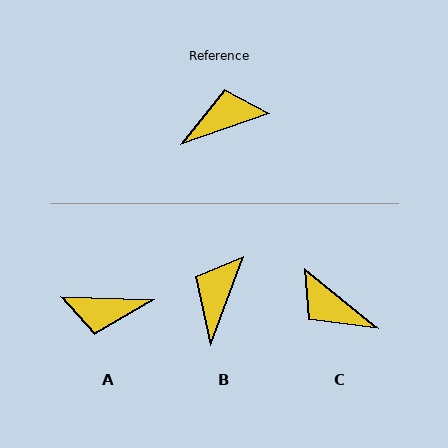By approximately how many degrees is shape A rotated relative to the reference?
Approximately 159 degrees counter-clockwise.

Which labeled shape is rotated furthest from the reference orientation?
A, about 159 degrees away.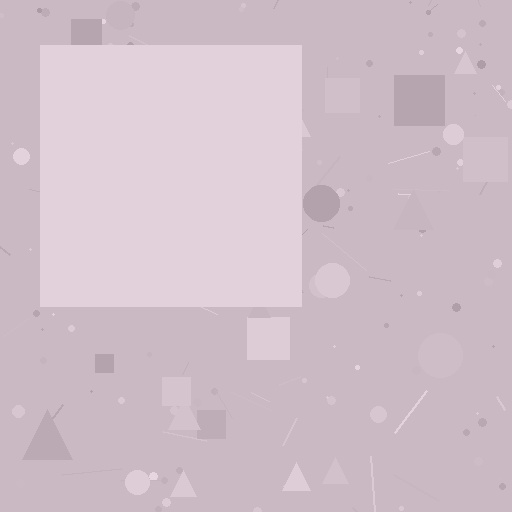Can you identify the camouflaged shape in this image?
The camouflaged shape is a square.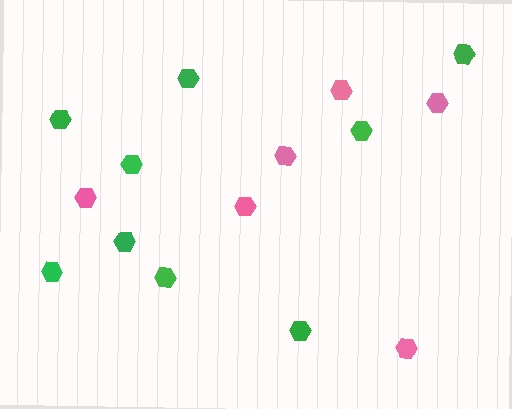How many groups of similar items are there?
There are 2 groups: one group of green hexagons (9) and one group of pink hexagons (6).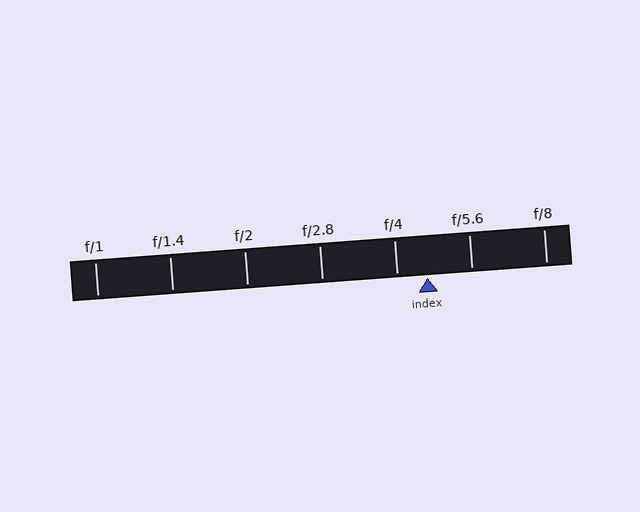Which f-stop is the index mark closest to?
The index mark is closest to f/4.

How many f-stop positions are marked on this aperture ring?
There are 7 f-stop positions marked.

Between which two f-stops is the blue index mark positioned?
The index mark is between f/4 and f/5.6.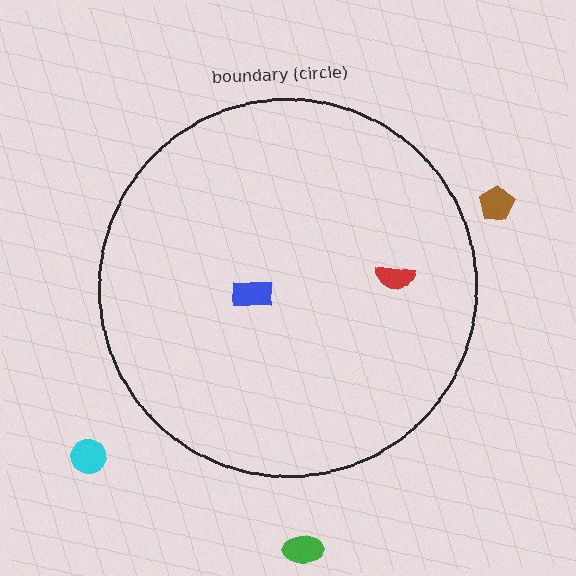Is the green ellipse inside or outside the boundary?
Outside.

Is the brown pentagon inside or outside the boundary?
Outside.